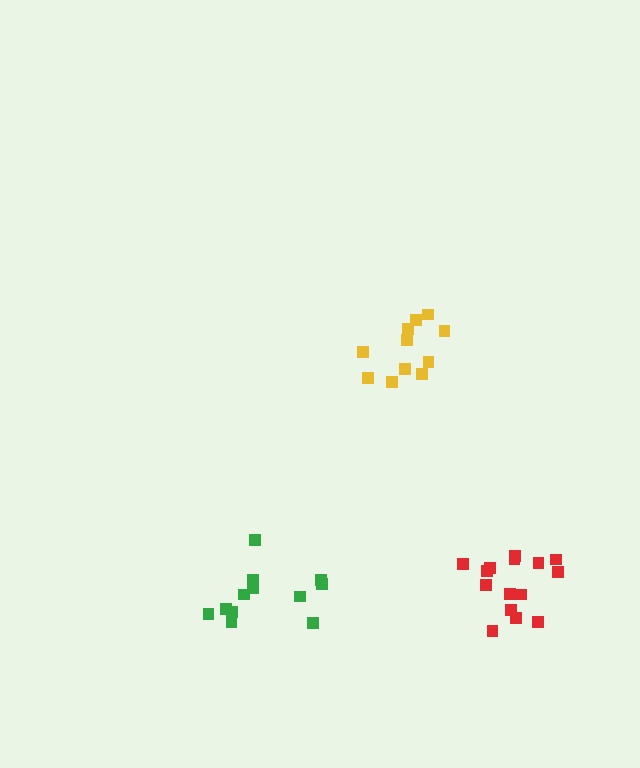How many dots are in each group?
Group 1: 11 dots, Group 2: 12 dots, Group 3: 15 dots (38 total).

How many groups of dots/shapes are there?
There are 3 groups.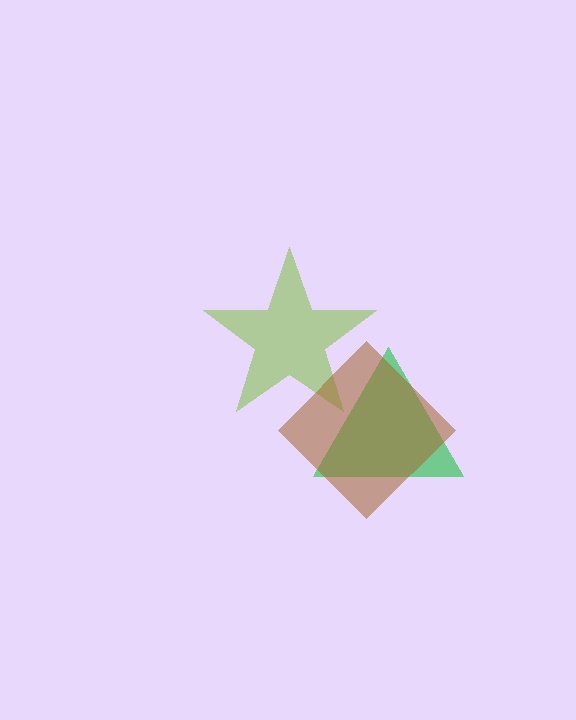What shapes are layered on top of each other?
The layered shapes are: a green triangle, a lime star, a brown diamond.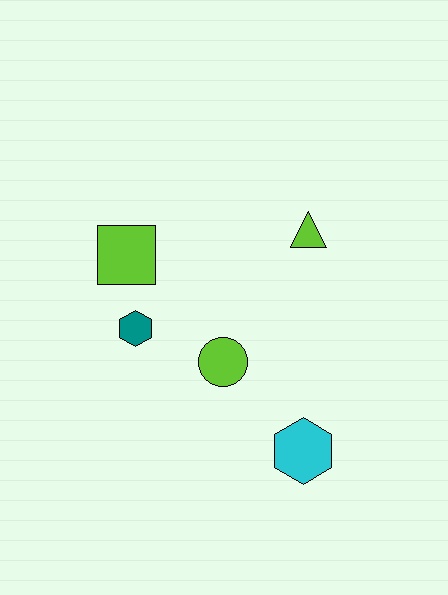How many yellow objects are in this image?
There are no yellow objects.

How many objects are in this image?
There are 5 objects.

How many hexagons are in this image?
There are 2 hexagons.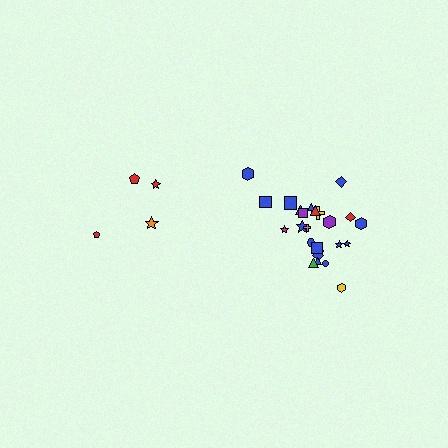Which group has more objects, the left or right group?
The right group.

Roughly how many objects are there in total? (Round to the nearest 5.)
Roughly 30 objects in total.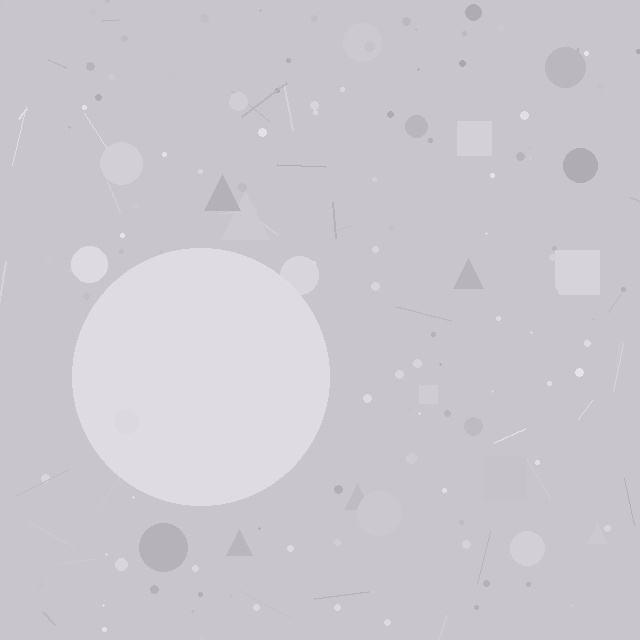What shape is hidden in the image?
A circle is hidden in the image.